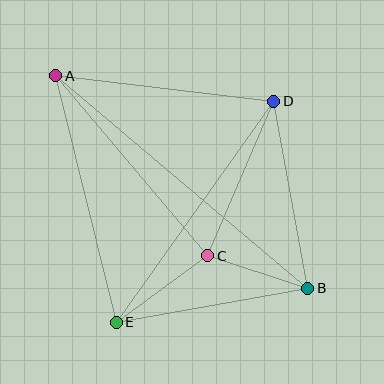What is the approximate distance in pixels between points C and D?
The distance between C and D is approximately 168 pixels.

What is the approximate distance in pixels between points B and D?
The distance between B and D is approximately 190 pixels.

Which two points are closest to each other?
Points B and C are closest to each other.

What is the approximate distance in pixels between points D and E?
The distance between D and E is approximately 271 pixels.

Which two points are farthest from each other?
Points A and B are farthest from each other.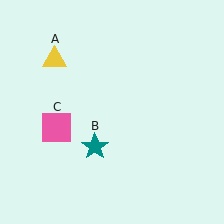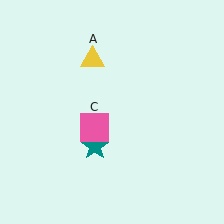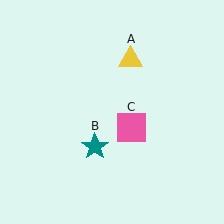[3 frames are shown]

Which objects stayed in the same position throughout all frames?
Teal star (object B) remained stationary.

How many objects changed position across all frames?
2 objects changed position: yellow triangle (object A), pink square (object C).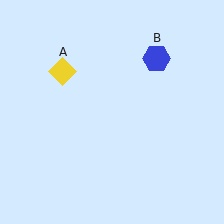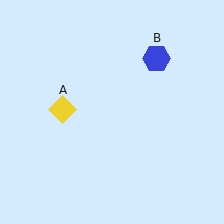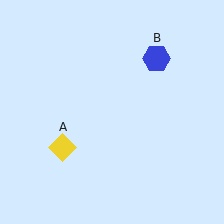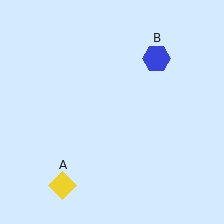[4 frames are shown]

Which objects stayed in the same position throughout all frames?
Blue hexagon (object B) remained stationary.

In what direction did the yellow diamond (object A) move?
The yellow diamond (object A) moved down.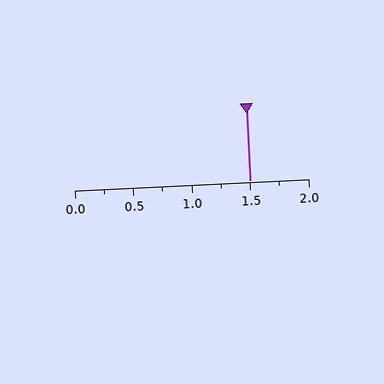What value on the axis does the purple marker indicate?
The marker indicates approximately 1.5.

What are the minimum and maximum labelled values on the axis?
The axis runs from 0.0 to 2.0.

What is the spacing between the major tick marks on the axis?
The major ticks are spaced 0.5 apart.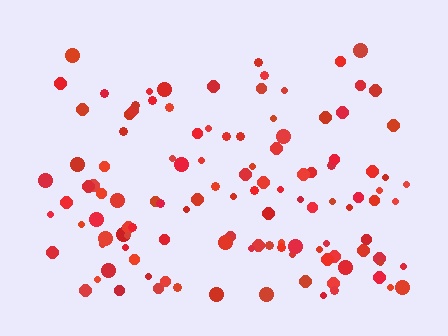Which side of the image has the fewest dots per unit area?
The top.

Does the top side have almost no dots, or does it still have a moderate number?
Still a moderate number, just noticeably fewer than the bottom.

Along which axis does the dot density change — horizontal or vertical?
Vertical.